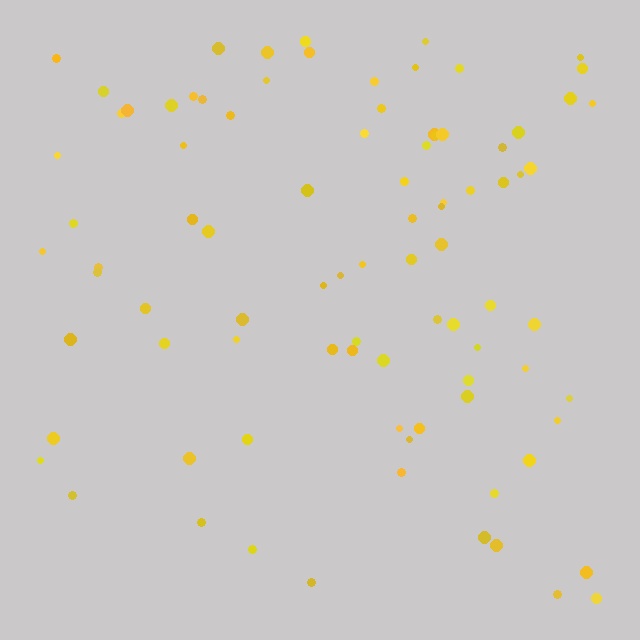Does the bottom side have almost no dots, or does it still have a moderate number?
Still a moderate number, just noticeably fewer than the top.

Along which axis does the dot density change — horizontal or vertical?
Vertical.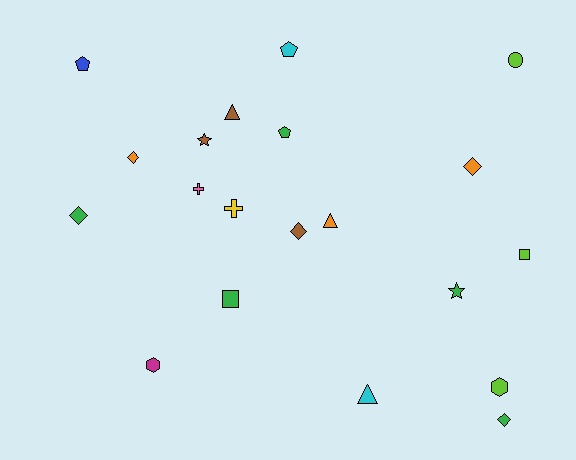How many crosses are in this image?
There are 2 crosses.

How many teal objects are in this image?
There are no teal objects.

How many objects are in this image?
There are 20 objects.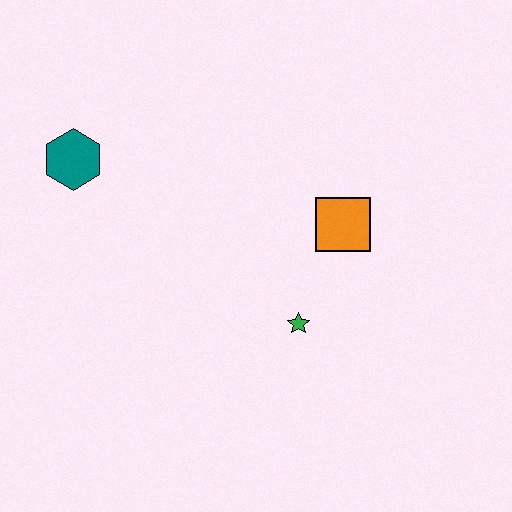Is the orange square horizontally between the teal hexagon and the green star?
No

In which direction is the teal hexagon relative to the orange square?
The teal hexagon is to the left of the orange square.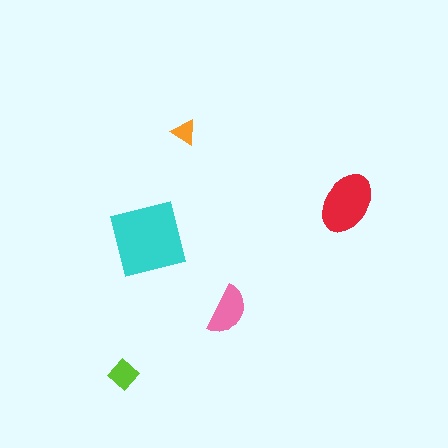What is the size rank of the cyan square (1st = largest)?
1st.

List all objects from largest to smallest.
The cyan square, the red ellipse, the pink semicircle, the lime diamond, the orange triangle.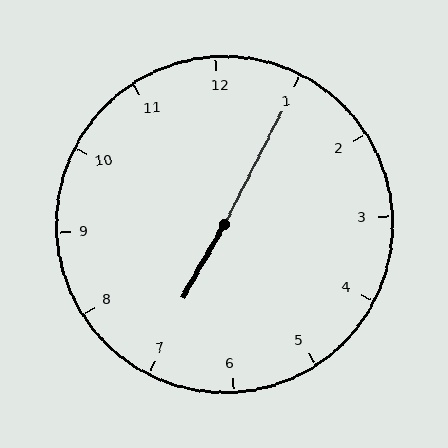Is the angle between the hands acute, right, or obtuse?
It is obtuse.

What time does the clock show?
7:05.